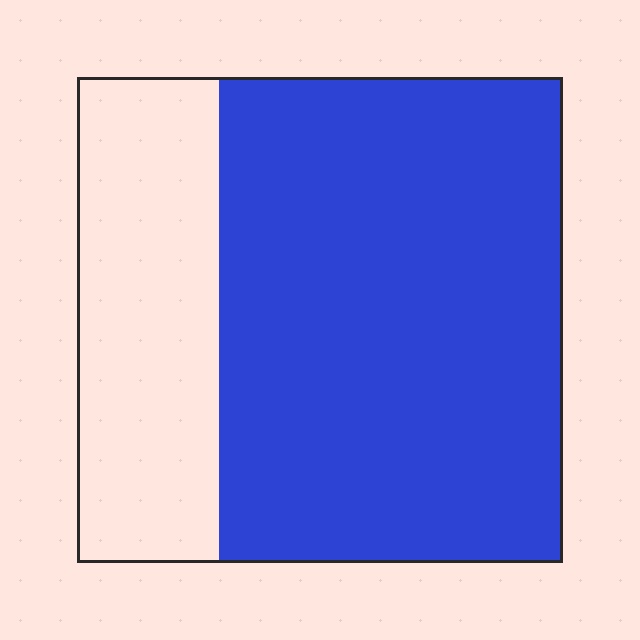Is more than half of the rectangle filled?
Yes.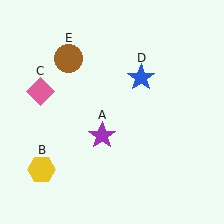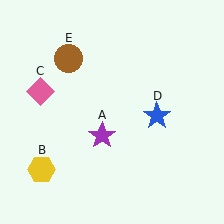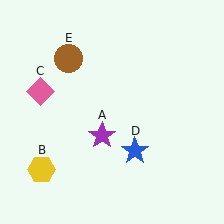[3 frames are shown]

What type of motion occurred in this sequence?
The blue star (object D) rotated clockwise around the center of the scene.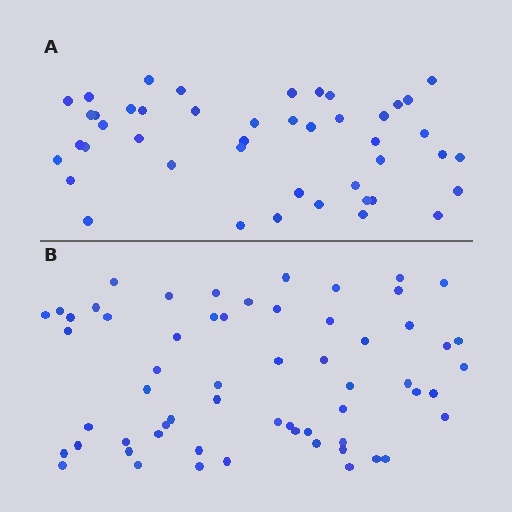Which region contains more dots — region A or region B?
Region B (the bottom region) has more dots.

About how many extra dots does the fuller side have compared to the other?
Region B has approximately 15 more dots than region A.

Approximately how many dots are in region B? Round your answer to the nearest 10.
About 60 dots.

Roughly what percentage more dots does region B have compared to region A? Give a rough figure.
About 35% more.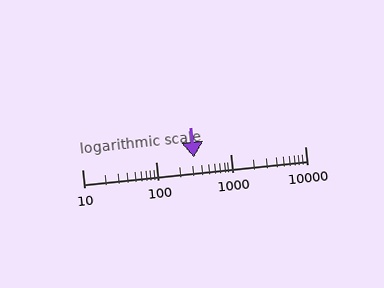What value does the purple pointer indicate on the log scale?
The pointer indicates approximately 320.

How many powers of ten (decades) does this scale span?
The scale spans 3 decades, from 10 to 10000.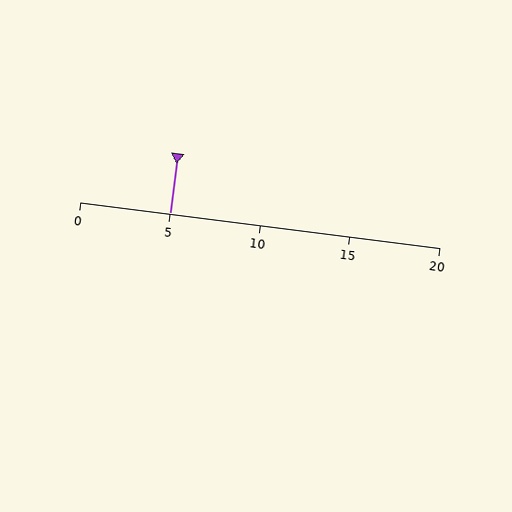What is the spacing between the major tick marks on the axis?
The major ticks are spaced 5 apart.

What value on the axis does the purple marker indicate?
The marker indicates approximately 5.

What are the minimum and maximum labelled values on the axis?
The axis runs from 0 to 20.